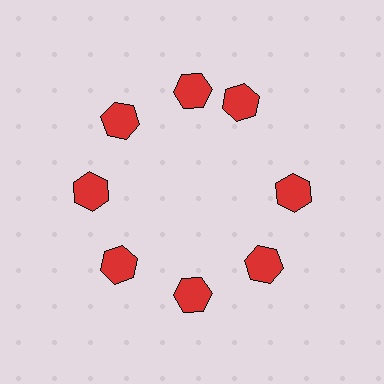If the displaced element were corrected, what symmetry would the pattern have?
It would have 8-fold rotational symmetry — the pattern would map onto itself every 45 degrees.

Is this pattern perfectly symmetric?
No. The 8 red hexagons are arranged in a ring, but one element near the 2 o'clock position is rotated out of alignment along the ring, breaking the 8-fold rotational symmetry.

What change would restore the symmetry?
The symmetry would be restored by rotating it back into even spacing with its neighbors so that all 8 hexagons sit at equal angles and equal distance from the center.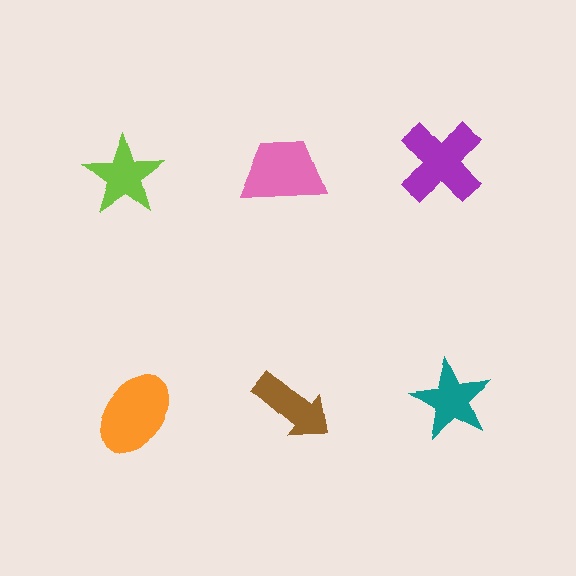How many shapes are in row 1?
3 shapes.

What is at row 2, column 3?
A teal star.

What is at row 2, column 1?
An orange ellipse.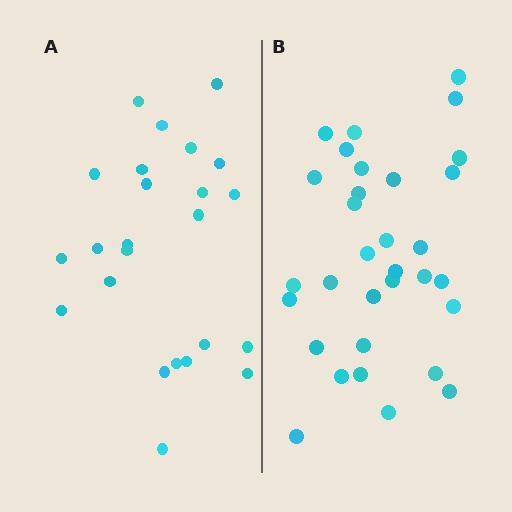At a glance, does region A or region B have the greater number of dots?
Region B (the right region) has more dots.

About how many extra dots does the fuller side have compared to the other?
Region B has roughly 8 or so more dots than region A.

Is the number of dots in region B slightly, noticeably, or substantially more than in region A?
Region B has noticeably more, but not dramatically so. The ratio is roughly 1.3 to 1.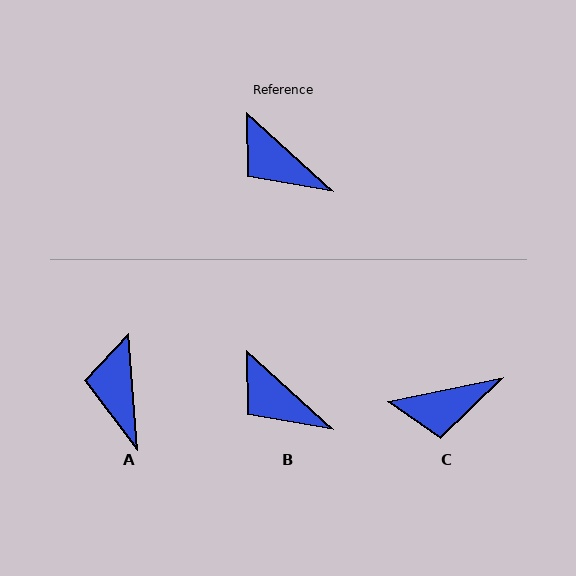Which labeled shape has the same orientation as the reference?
B.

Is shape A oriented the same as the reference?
No, it is off by about 43 degrees.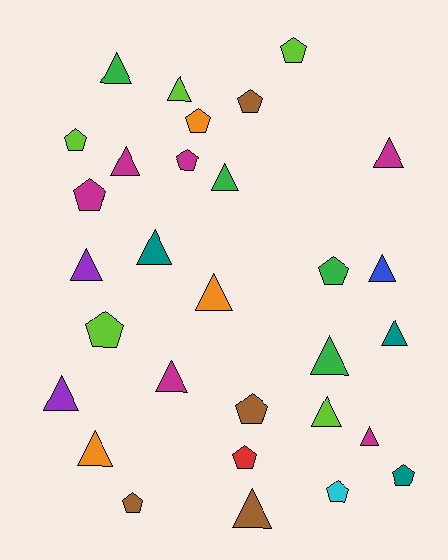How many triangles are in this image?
There are 17 triangles.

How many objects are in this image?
There are 30 objects.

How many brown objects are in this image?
There are 4 brown objects.